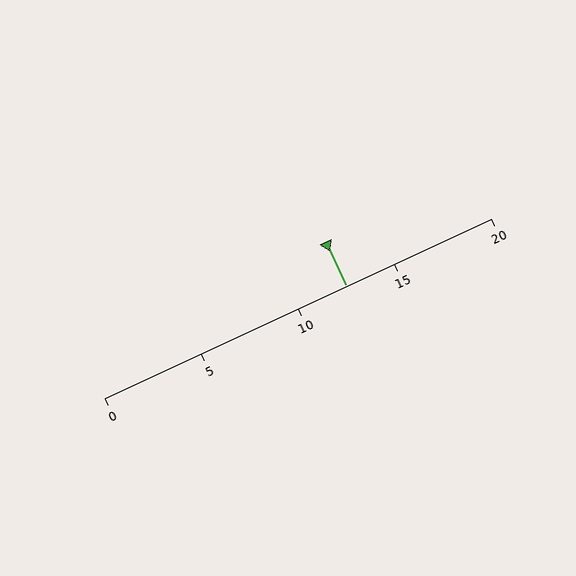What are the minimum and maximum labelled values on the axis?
The axis runs from 0 to 20.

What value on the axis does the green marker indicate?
The marker indicates approximately 12.5.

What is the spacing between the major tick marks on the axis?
The major ticks are spaced 5 apart.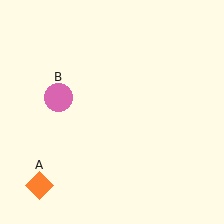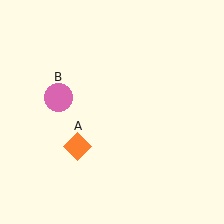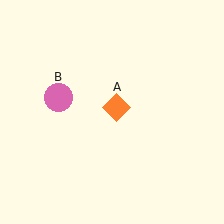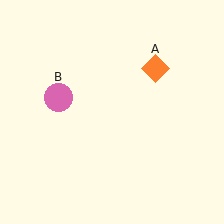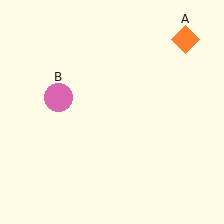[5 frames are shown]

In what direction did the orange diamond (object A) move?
The orange diamond (object A) moved up and to the right.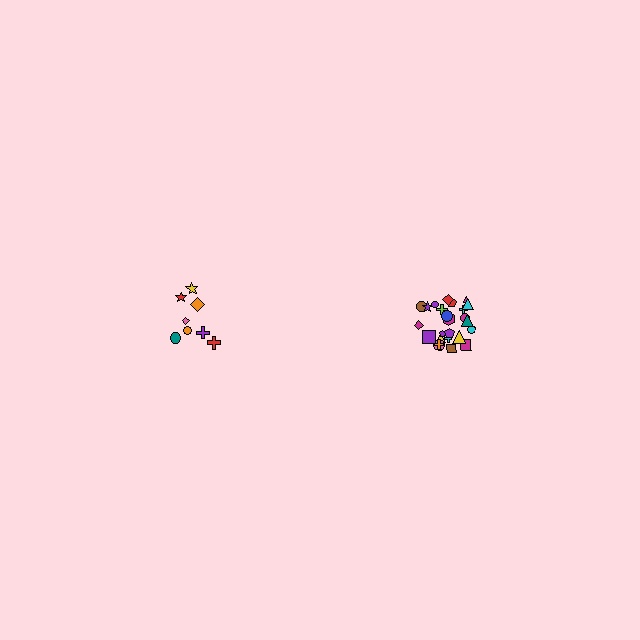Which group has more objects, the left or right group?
The right group.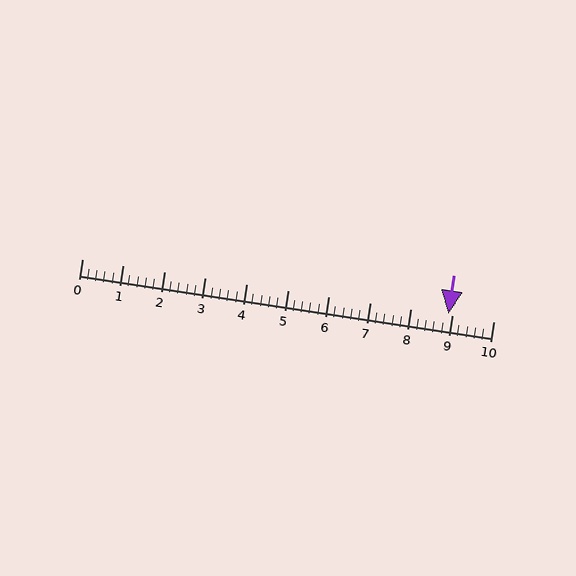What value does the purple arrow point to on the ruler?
The purple arrow points to approximately 8.9.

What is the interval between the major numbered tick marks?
The major tick marks are spaced 1 units apart.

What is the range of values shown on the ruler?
The ruler shows values from 0 to 10.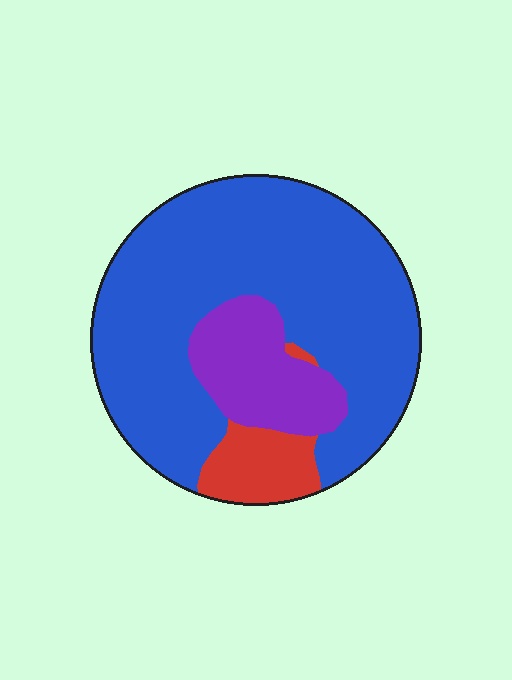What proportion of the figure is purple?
Purple takes up less than a quarter of the figure.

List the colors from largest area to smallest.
From largest to smallest: blue, purple, red.